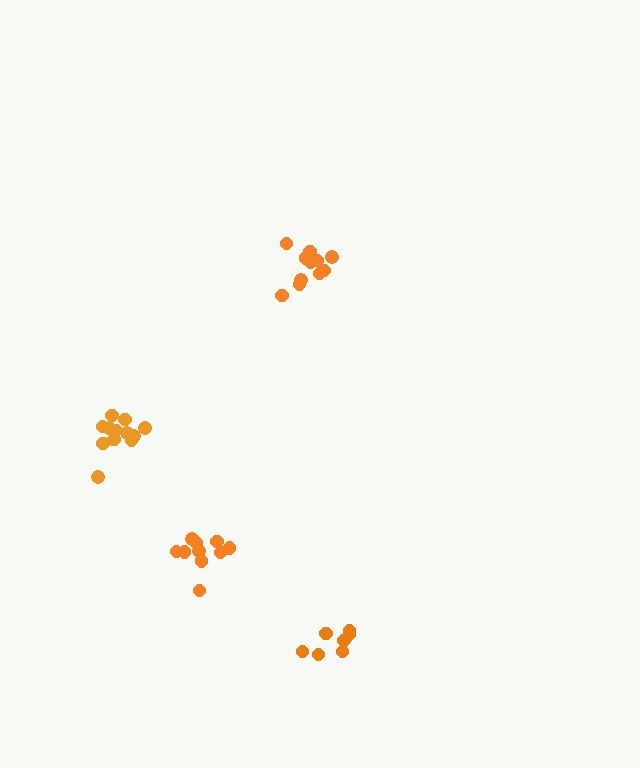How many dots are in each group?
Group 1: 12 dots, Group 2: 12 dots, Group 3: 7 dots, Group 4: 10 dots (41 total).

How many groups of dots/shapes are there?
There are 4 groups.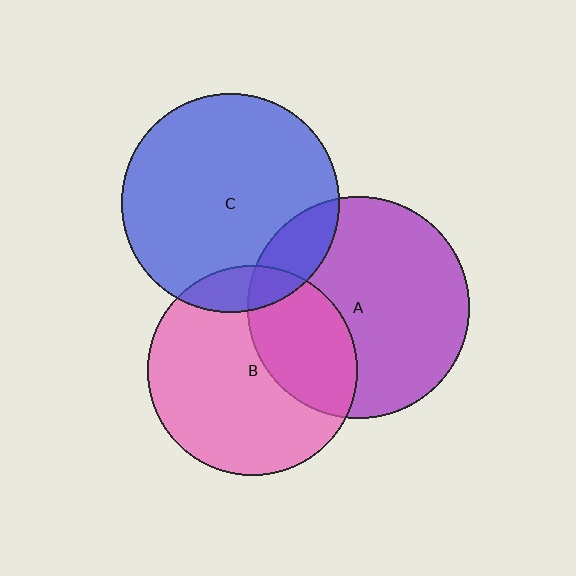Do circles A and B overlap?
Yes.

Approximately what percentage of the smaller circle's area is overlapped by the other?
Approximately 35%.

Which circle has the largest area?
Circle A (purple).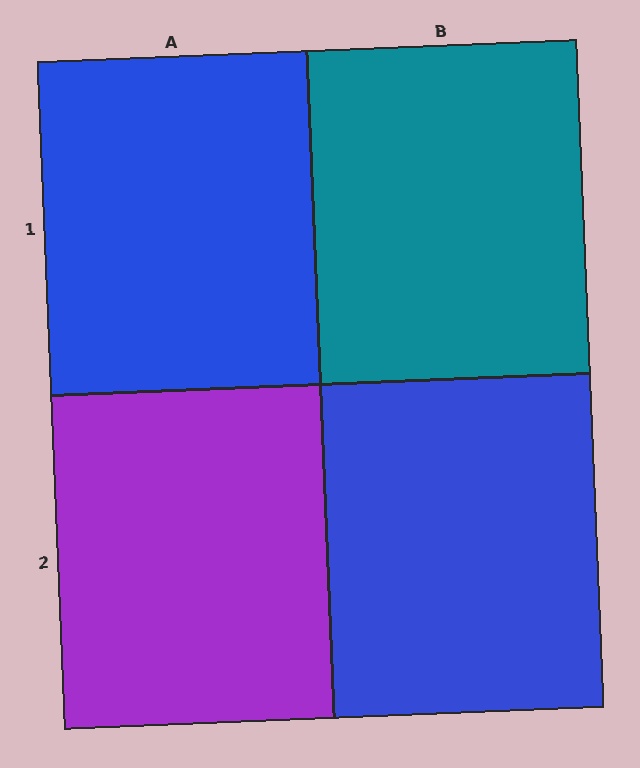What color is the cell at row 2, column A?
Purple.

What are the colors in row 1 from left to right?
Blue, teal.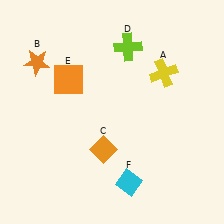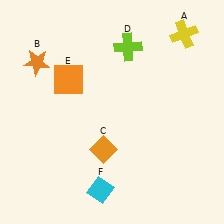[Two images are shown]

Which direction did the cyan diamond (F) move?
The cyan diamond (F) moved left.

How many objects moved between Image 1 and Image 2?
2 objects moved between the two images.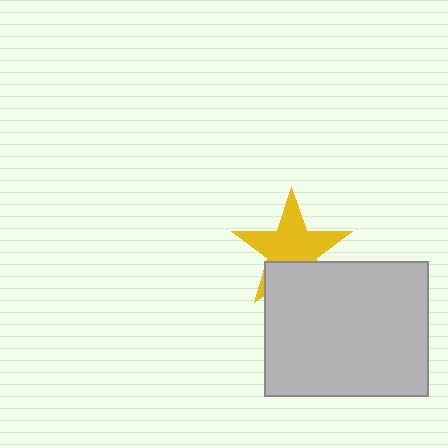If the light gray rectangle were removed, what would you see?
You would see the complete yellow star.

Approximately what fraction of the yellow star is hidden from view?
Roughly 32% of the yellow star is hidden behind the light gray rectangle.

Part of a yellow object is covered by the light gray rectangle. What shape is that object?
It is a star.